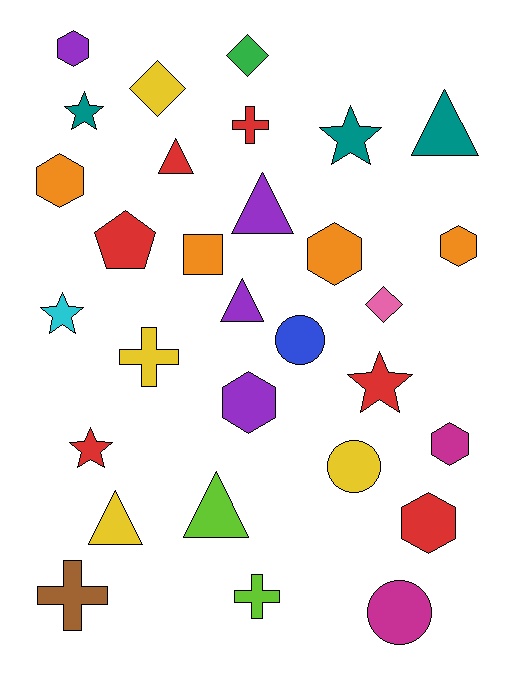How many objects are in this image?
There are 30 objects.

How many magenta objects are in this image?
There are 2 magenta objects.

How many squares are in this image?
There is 1 square.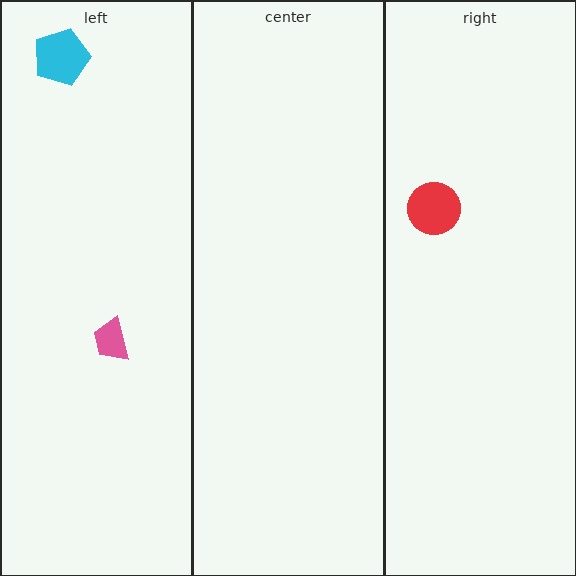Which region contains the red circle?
The right region.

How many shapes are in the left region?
2.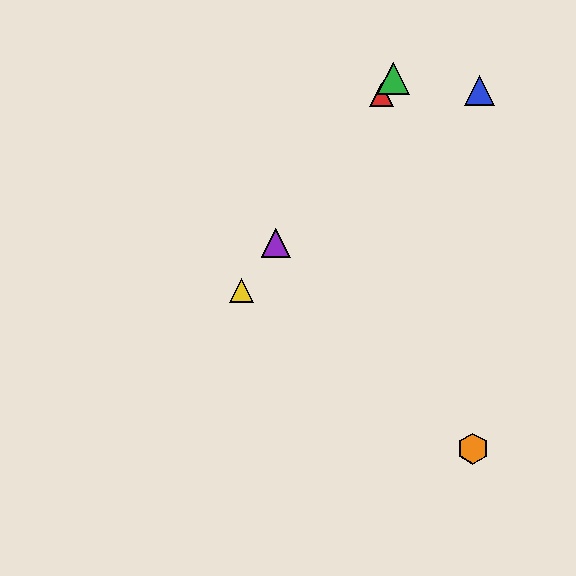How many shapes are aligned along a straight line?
4 shapes (the red triangle, the green triangle, the yellow triangle, the purple triangle) are aligned along a straight line.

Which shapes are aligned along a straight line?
The red triangle, the green triangle, the yellow triangle, the purple triangle are aligned along a straight line.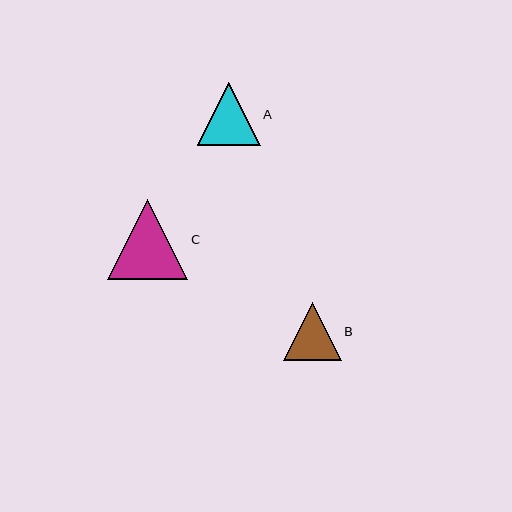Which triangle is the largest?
Triangle C is the largest with a size of approximately 80 pixels.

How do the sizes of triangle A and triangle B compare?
Triangle A and triangle B are approximately the same size.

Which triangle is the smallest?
Triangle B is the smallest with a size of approximately 58 pixels.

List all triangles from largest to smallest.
From largest to smallest: C, A, B.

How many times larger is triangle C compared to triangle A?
Triangle C is approximately 1.3 times the size of triangle A.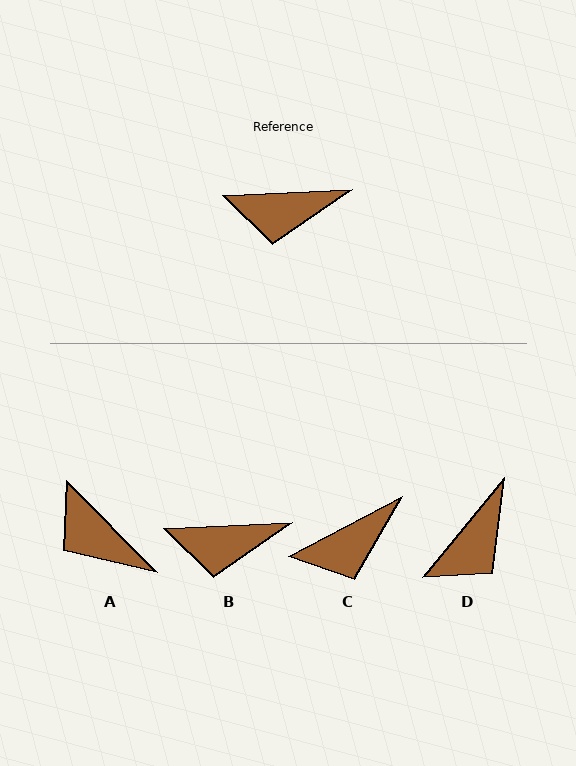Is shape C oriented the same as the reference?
No, it is off by about 25 degrees.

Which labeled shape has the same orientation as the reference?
B.